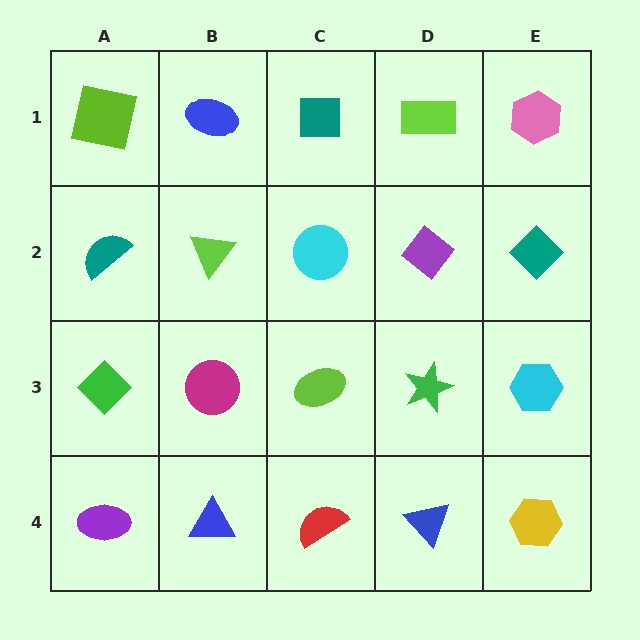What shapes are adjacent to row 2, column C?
A teal square (row 1, column C), a lime ellipse (row 3, column C), a lime triangle (row 2, column B), a purple diamond (row 2, column D).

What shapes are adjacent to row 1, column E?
A teal diamond (row 2, column E), a lime rectangle (row 1, column D).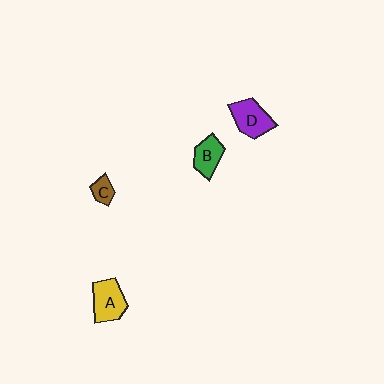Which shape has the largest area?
Shape A (yellow).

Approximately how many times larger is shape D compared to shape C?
Approximately 2.4 times.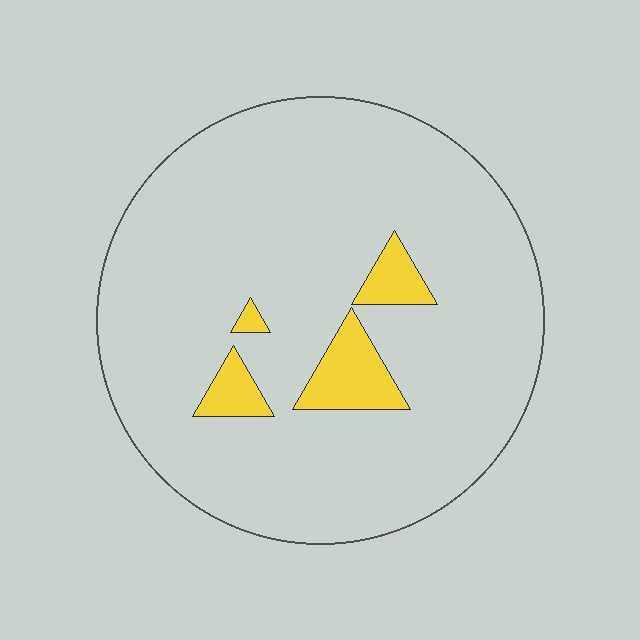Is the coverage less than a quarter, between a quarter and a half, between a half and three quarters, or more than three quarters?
Less than a quarter.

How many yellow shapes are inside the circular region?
4.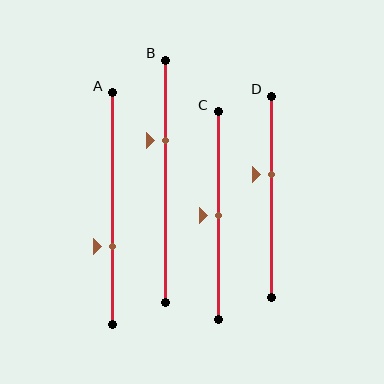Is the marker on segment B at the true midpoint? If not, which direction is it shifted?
No, the marker on segment B is shifted upward by about 17% of the segment length.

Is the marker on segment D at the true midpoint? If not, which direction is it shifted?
No, the marker on segment D is shifted upward by about 11% of the segment length.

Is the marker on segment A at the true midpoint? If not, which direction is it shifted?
No, the marker on segment A is shifted downward by about 17% of the segment length.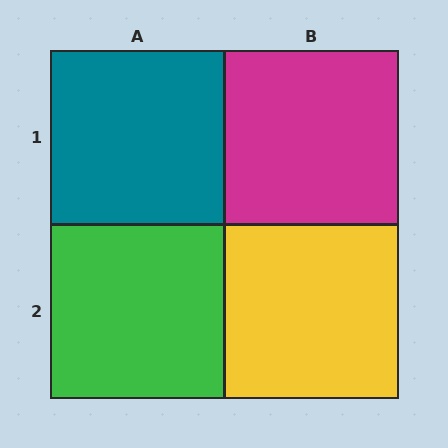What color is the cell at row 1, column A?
Teal.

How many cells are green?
1 cell is green.